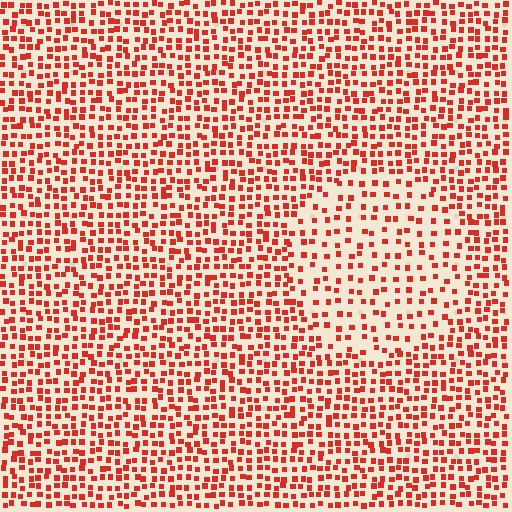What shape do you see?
I see a circle.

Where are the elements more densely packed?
The elements are more densely packed outside the circle boundary.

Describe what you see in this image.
The image contains small red elements arranged at two different densities. A circle-shaped region is visible where the elements are less densely packed than the surrounding area.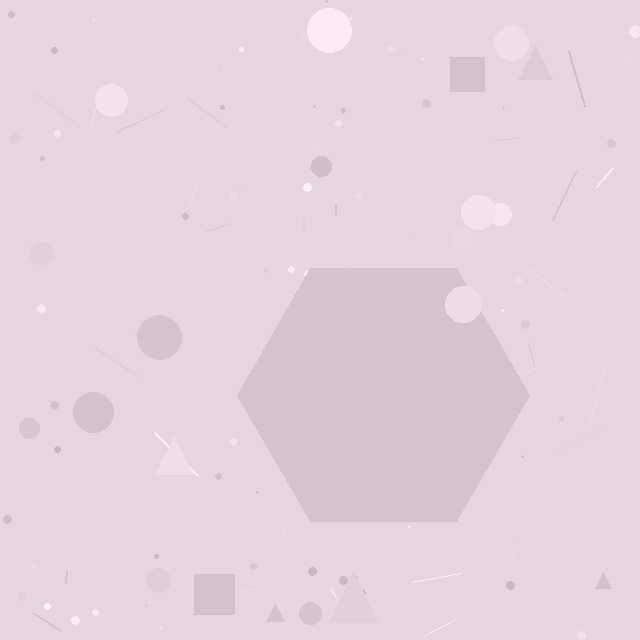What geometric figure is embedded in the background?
A hexagon is embedded in the background.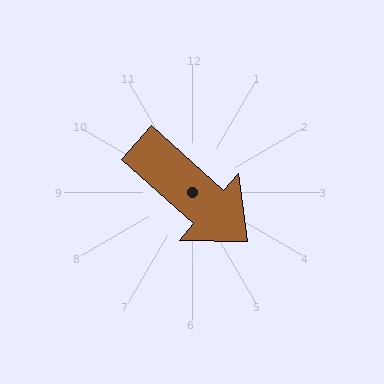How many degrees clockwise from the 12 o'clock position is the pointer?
Approximately 132 degrees.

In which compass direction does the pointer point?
Southeast.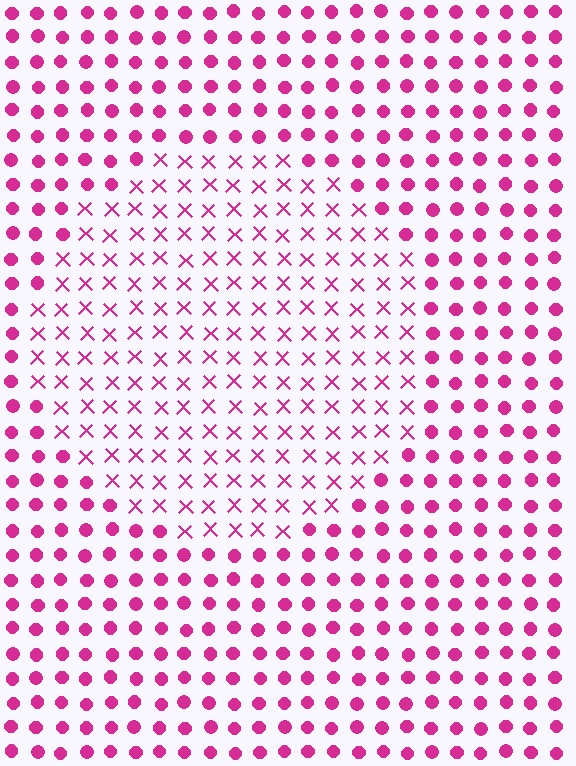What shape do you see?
I see a circle.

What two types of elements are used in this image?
The image uses X marks inside the circle region and circles outside it.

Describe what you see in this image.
The image is filled with small magenta elements arranged in a uniform grid. A circle-shaped region contains X marks, while the surrounding area contains circles. The boundary is defined purely by the change in element shape.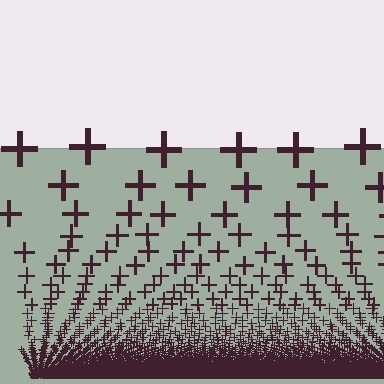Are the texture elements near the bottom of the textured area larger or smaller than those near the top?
Smaller. The gradient is inverted — elements near the bottom are smaller and denser.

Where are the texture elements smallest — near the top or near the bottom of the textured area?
Near the bottom.